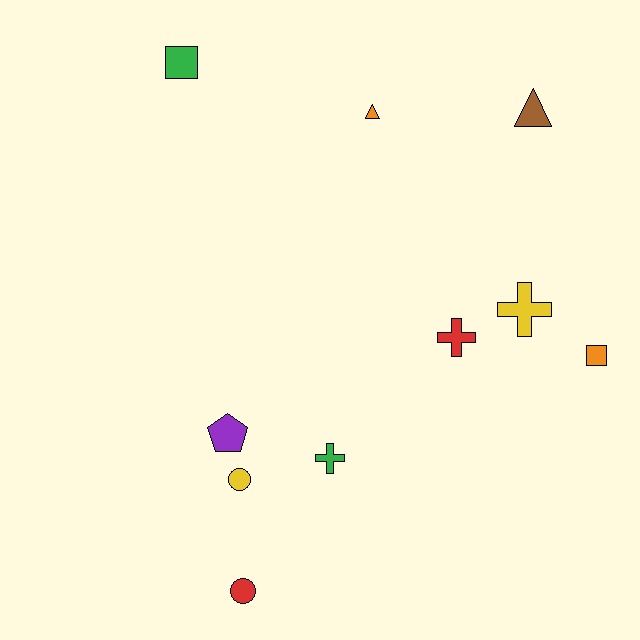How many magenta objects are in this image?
There are no magenta objects.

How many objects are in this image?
There are 10 objects.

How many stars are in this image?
There are no stars.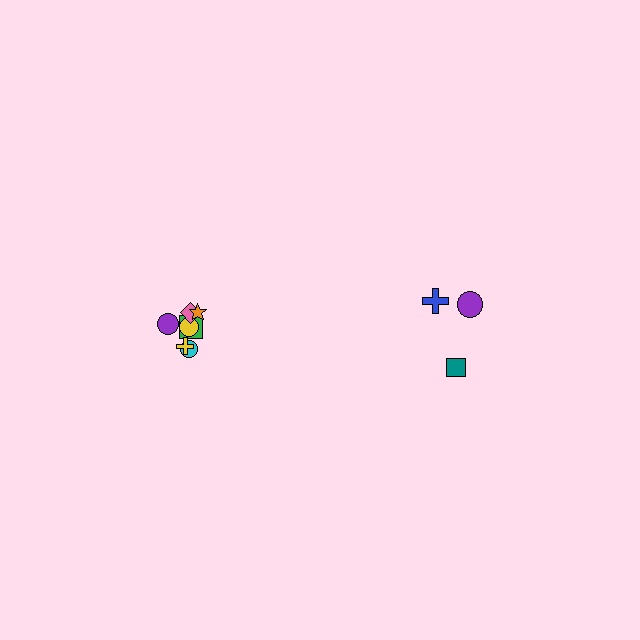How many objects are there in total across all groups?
There are 10 objects.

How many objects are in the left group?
There are 7 objects.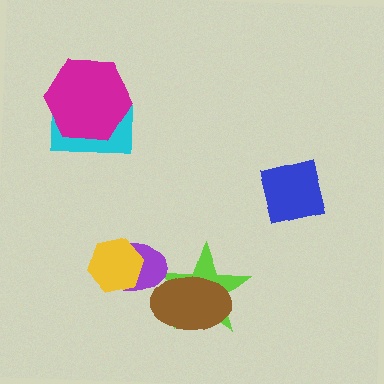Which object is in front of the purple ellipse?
The yellow hexagon is in front of the purple ellipse.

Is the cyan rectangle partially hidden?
Yes, it is partially covered by another shape.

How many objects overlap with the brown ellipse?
1 object overlaps with the brown ellipse.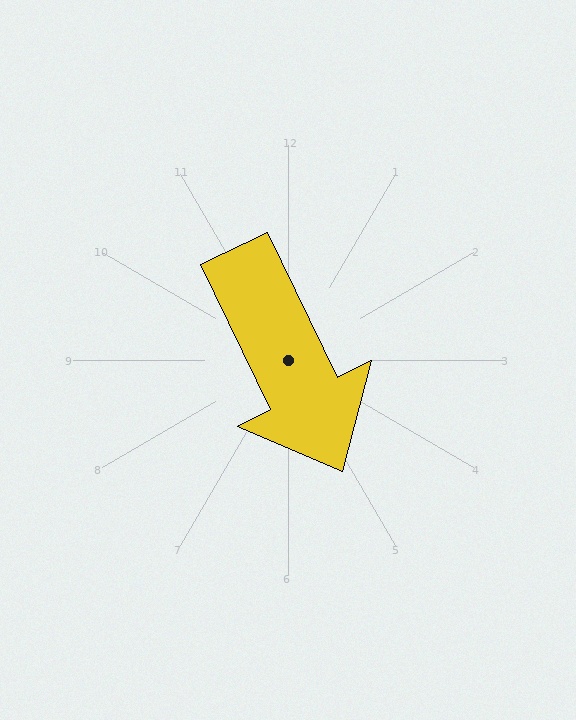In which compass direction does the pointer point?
Southeast.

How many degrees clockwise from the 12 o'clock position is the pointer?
Approximately 154 degrees.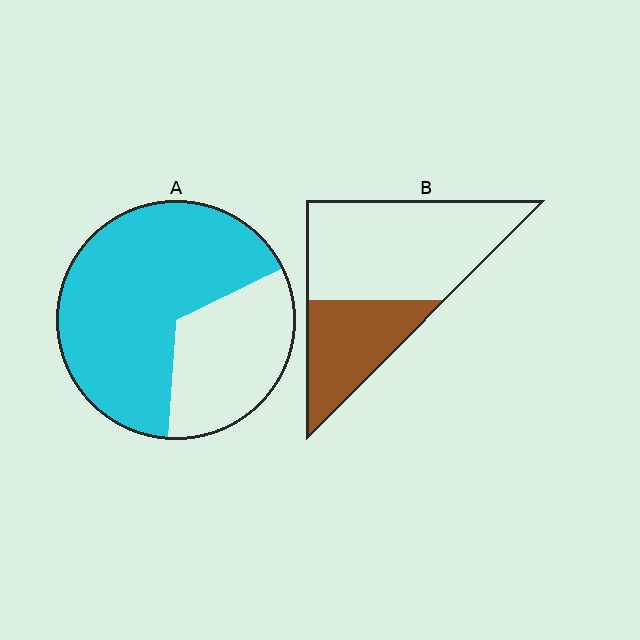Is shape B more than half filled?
No.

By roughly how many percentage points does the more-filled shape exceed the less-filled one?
By roughly 35 percentage points (A over B).